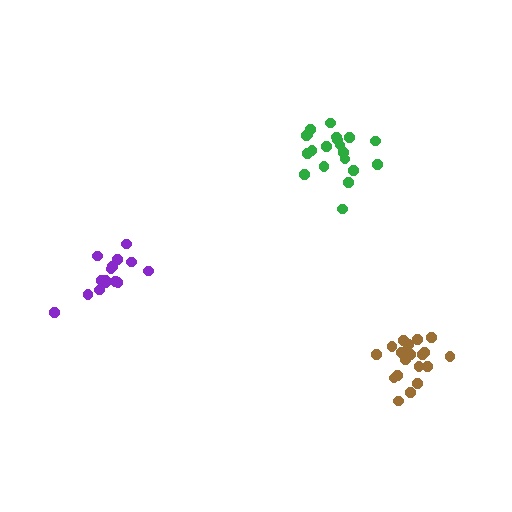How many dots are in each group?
Group 1: 20 dots, Group 2: 19 dots, Group 3: 15 dots (54 total).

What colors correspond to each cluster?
The clusters are colored: green, brown, purple.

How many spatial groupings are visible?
There are 3 spatial groupings.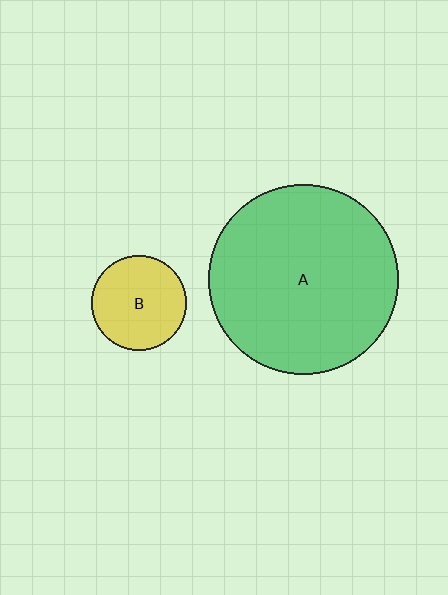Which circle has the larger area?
Circle A (green).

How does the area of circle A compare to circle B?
Approximately 4.0 times.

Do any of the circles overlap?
No, none of the circles overlap.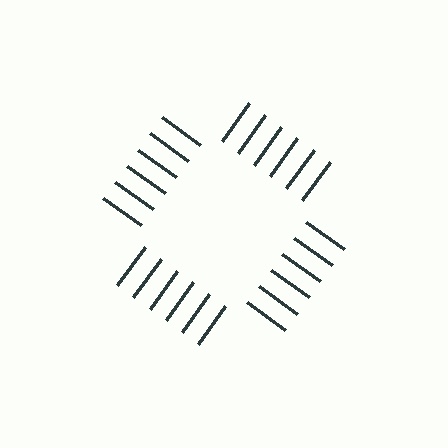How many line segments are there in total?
24 — 6 along each of the 4 edges.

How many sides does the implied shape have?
4 sides — the line-ends trace a square.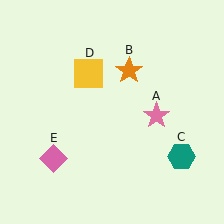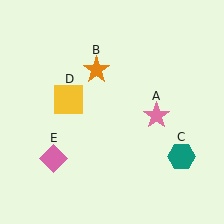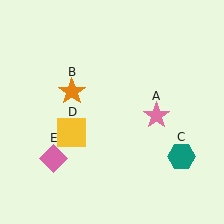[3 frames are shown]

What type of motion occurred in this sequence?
The orange star (object B), yellow square (object D) rotated counterclockwise around the center of the scene.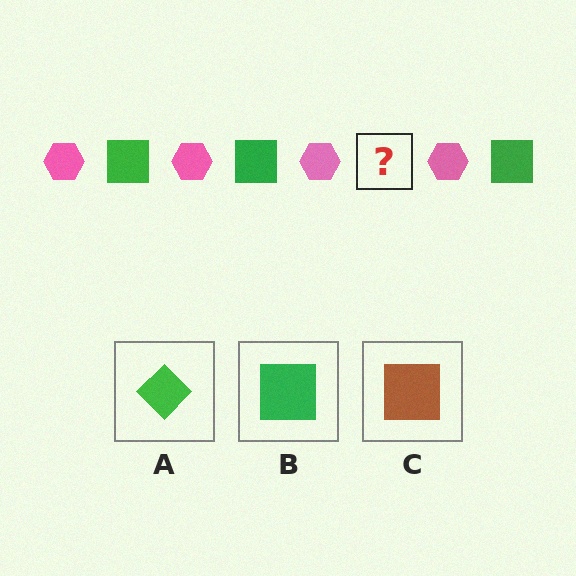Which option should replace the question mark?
Option B.